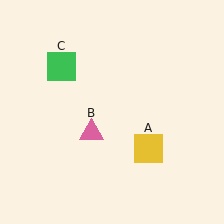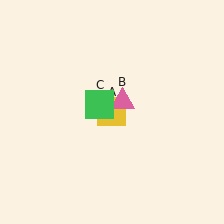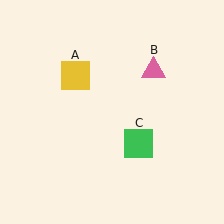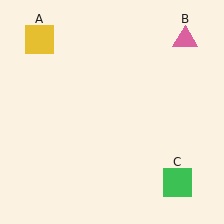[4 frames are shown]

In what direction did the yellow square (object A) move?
The yellow square (object A) moved up and to the left.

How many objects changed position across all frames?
3 objects changed position: yellow square (object A), pink triangle (object B), green square (object C).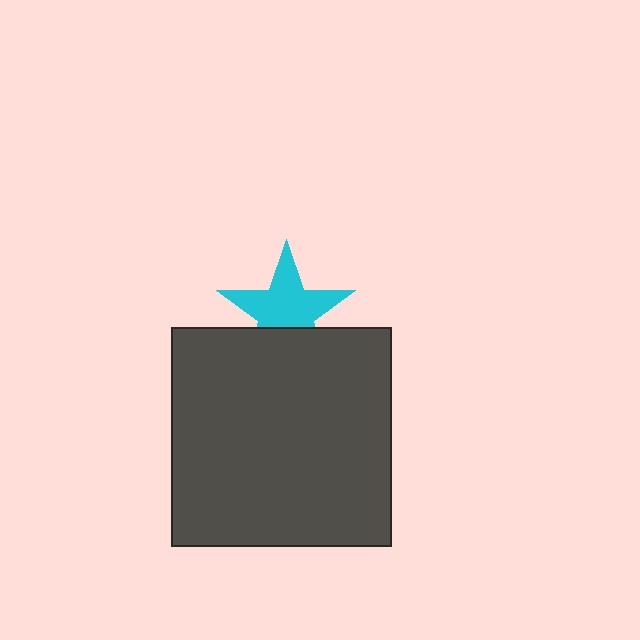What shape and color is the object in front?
The object in front is a dark gray square.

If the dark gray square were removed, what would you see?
You would see the complete cyan star.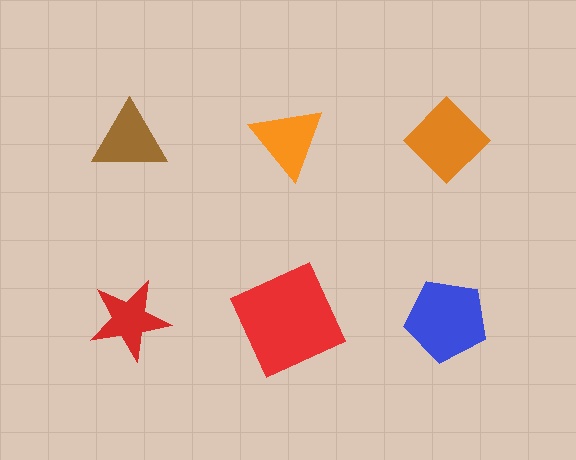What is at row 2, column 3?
A blue pentagon.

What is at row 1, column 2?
An orange triangle.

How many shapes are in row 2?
3 shapes.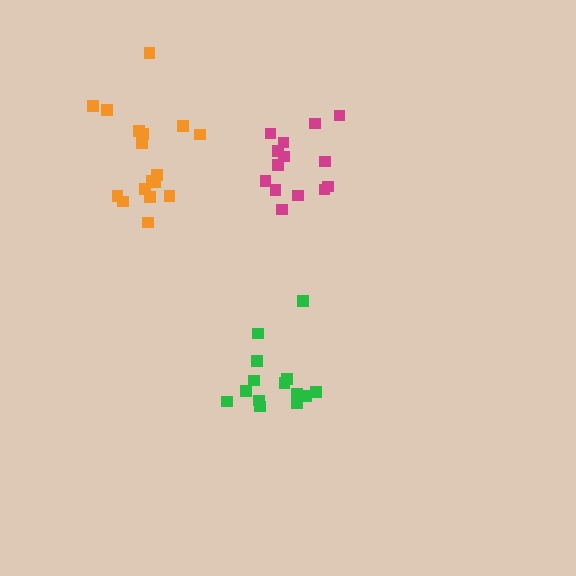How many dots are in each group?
Group 1: 14 dots, Group 2: 17 dots, Group 3: 15 dots (46 total).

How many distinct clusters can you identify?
There are 3 distinct clusters.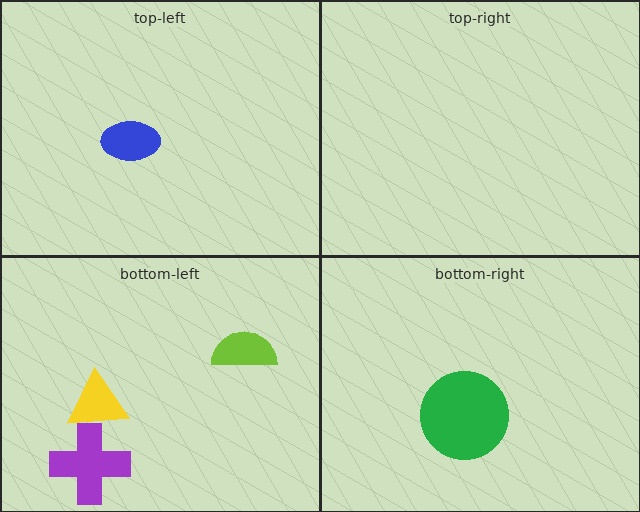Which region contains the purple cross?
The bottom-left region.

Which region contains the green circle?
The bottom-right region.